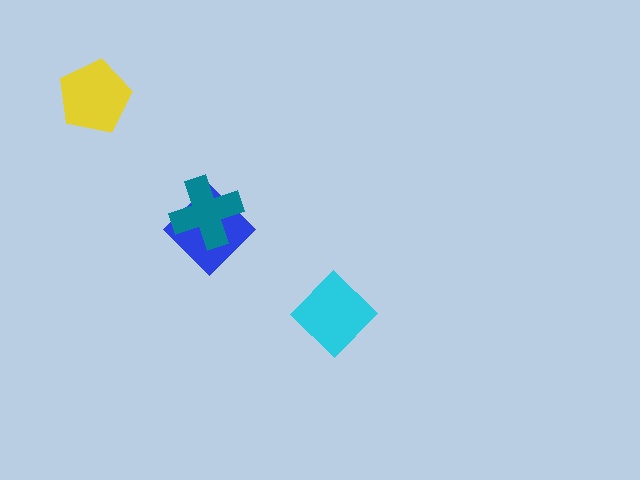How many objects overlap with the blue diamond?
1 object overlaps with the blue diamond.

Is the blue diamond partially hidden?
Yes, it is partially covered by another shape.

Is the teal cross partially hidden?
No, no other shape covers it.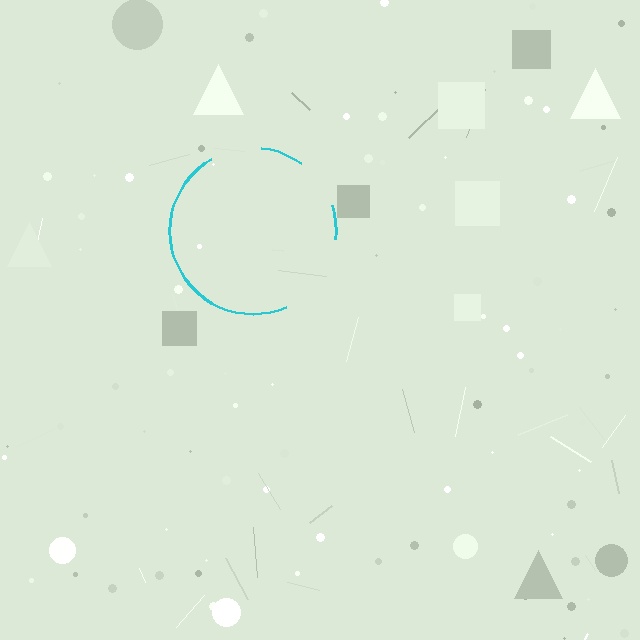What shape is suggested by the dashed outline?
The dashed outline suggests a circle.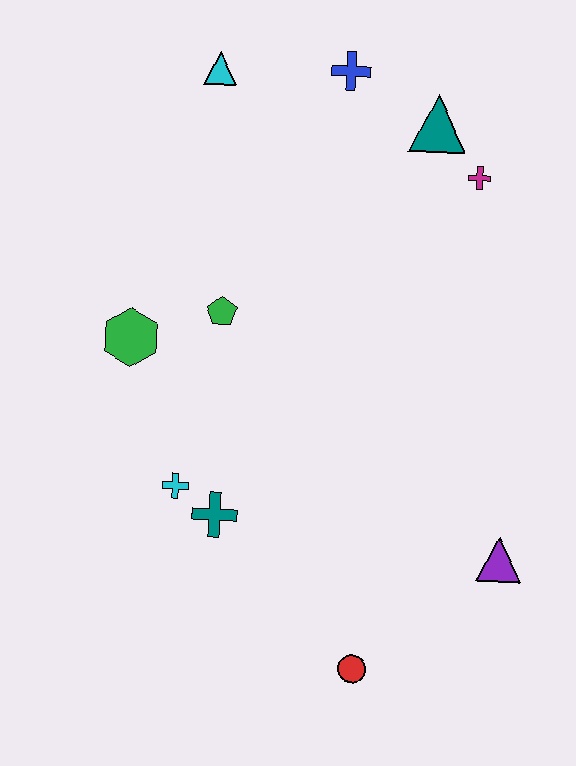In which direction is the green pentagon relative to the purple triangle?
The green pentagon is to the left of the purple triangle.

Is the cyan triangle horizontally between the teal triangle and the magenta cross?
No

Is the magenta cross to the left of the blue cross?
No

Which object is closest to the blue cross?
The teal triangle is closest to the blue cross.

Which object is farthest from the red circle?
The cyan triangle is farthest from the red circle.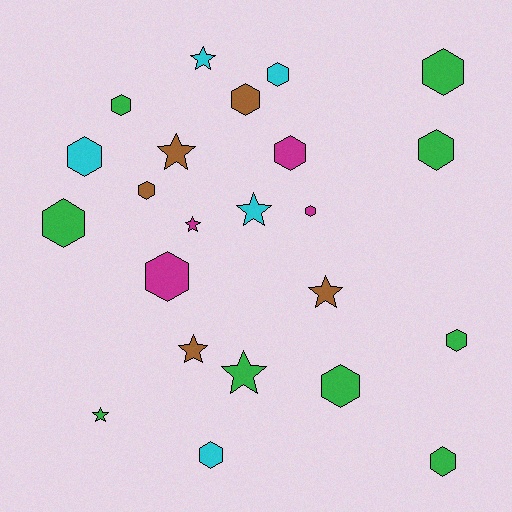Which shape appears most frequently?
Hexagon, with 15 objects.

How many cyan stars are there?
There are 2 cyan stars.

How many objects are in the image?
There are 23 objects.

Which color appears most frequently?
Green, with 9 objects.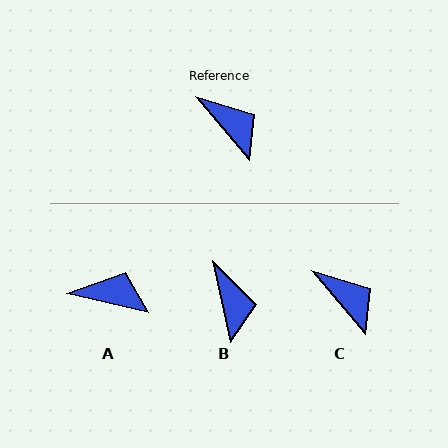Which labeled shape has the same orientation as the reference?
C.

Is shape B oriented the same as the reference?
No, it is off by about 28 degrees.